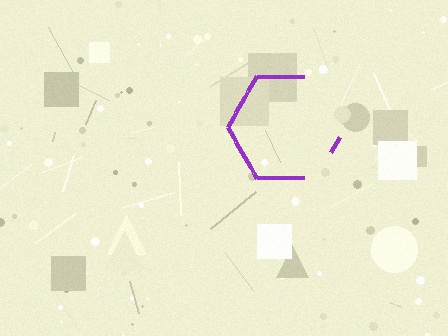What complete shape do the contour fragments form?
The contour fragments form a hexagon.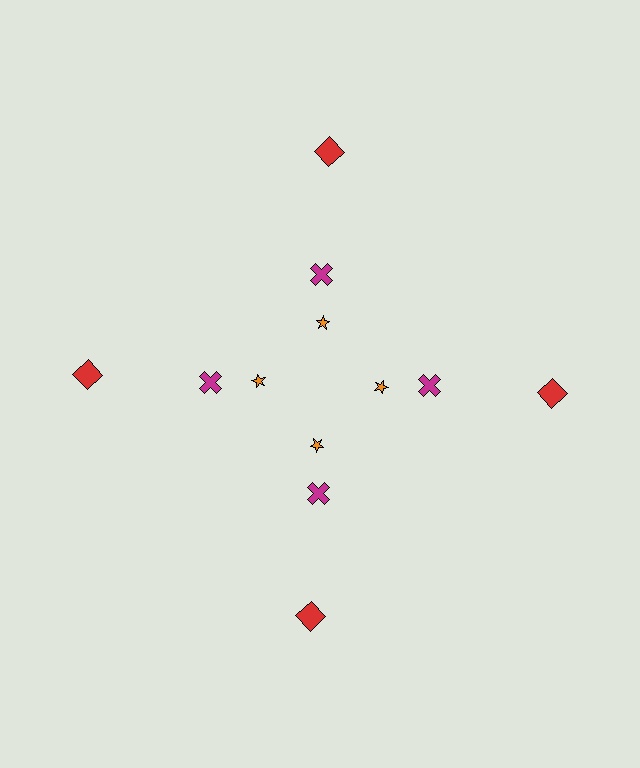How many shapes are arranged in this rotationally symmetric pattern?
There are 12 shapes, arranged in 4 groups of 3.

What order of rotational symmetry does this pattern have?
This pattern has 4-fold rotational symmetry.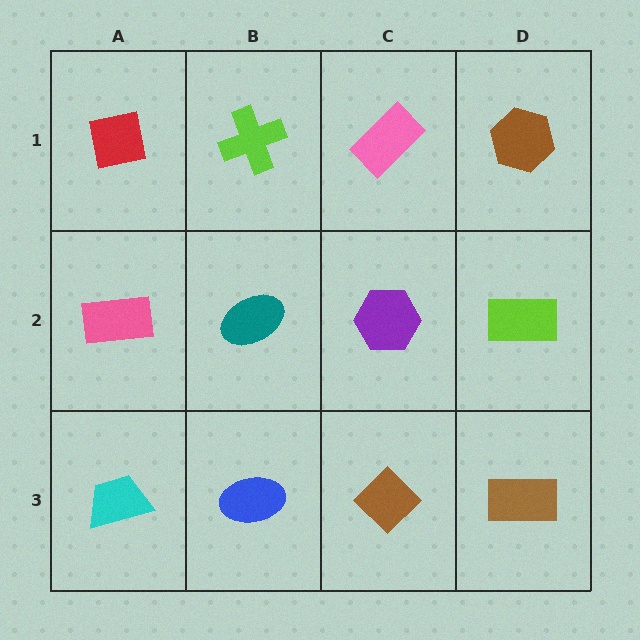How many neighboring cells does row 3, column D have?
2.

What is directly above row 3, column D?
A lime rectangle.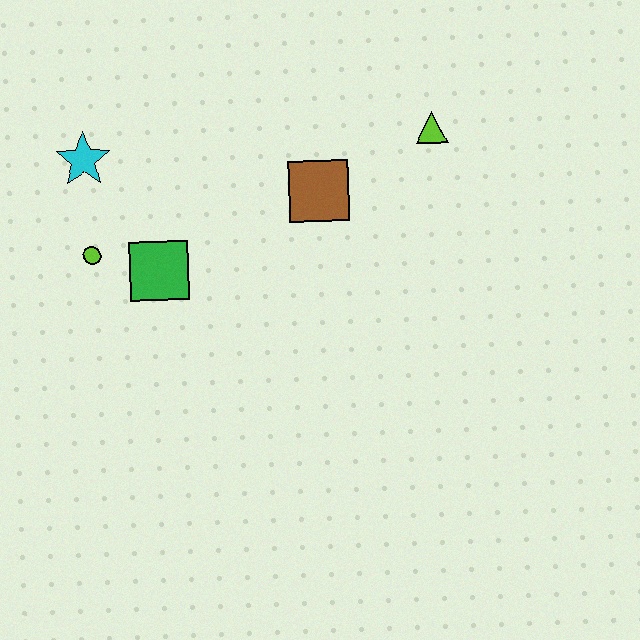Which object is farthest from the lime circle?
The lime triangle is farthest from the lime circle.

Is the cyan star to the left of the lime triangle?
Yes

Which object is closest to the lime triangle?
The brown square is closest to the lime triangle.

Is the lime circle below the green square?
No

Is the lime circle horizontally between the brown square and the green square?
No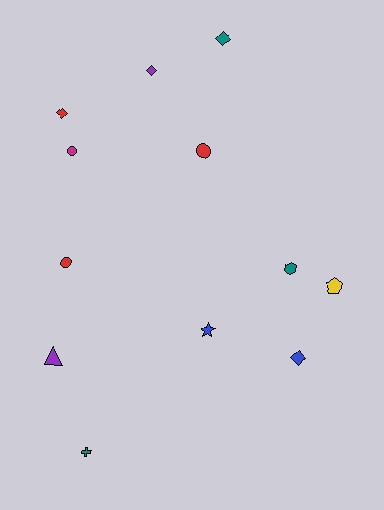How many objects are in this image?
There are 12 objects.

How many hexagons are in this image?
There is 1 hexagon.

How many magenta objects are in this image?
There is 1 magenta object.